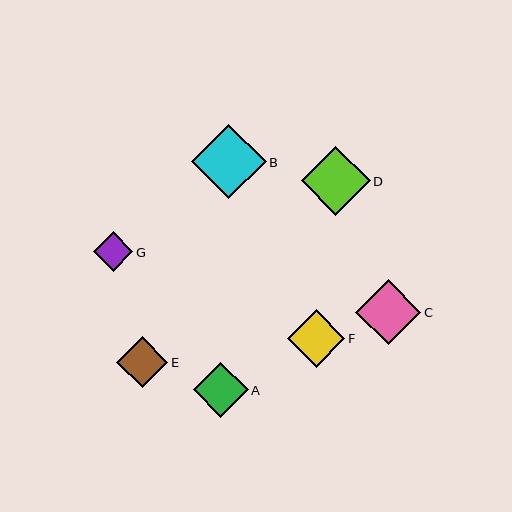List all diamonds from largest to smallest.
From largest to smallest: B, D, C, F, A, E, G.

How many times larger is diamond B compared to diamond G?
Diamond B is approximately 1.9 times the size of diamond G.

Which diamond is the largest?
Diamond B is the largest with a size of approximately 75 pixels.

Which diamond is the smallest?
Diamond G is the smallest with a size of approximately 40 pixels.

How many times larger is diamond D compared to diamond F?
Diamond D is approximately 1.2 times the size of diamond F.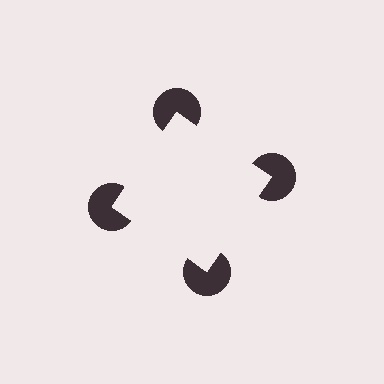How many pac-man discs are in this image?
There are 4 — one at each vertex of the illusory square.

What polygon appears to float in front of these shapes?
An illusory square — its edges are inferred from the aligned wedge cuts in the pac-man discs, not physically drawn.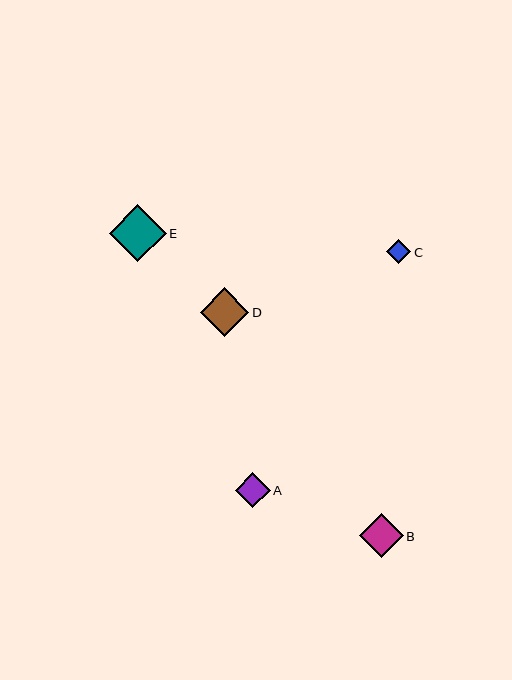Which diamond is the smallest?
Diamond C is the smallest with a size of approximately 25 pixels.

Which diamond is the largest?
Diamond E is the largest with a size of approximately 57 pixels.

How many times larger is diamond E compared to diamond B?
Diamond E is approximately 1.3 times the size of diamond B.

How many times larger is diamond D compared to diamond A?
Diamond D is approximately 1.4 times the size of diamond A.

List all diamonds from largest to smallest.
From largest to smallest: E, D, B, A, C.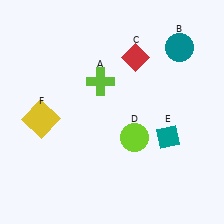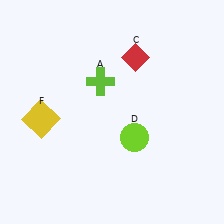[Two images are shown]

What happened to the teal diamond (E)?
The teal diamond (E) was removed in Image 2. It was in the bottom-right area of Image 1.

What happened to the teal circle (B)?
The teal circle (B) was removed in Image 2. It was in the top-right area of Image 1.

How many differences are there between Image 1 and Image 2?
There are 2 differences between the two images.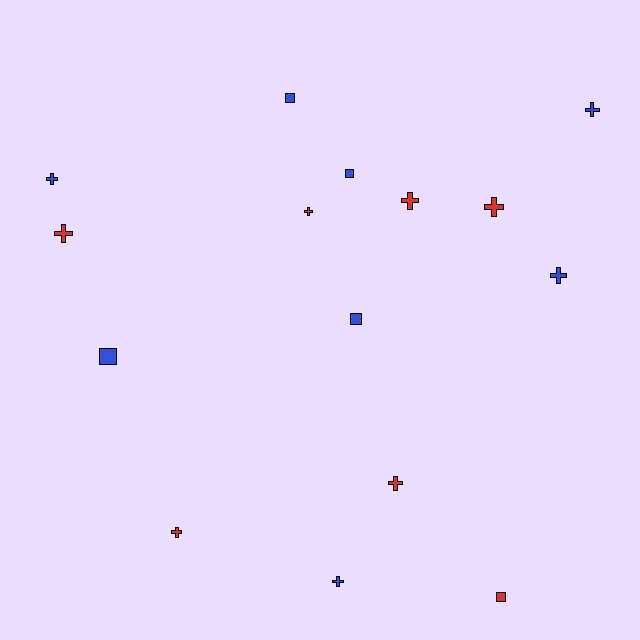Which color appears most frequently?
Blue, with 8 objects.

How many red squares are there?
There is 1 red square.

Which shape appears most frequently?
Cross, with 10 objects.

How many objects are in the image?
There are 15 objects.